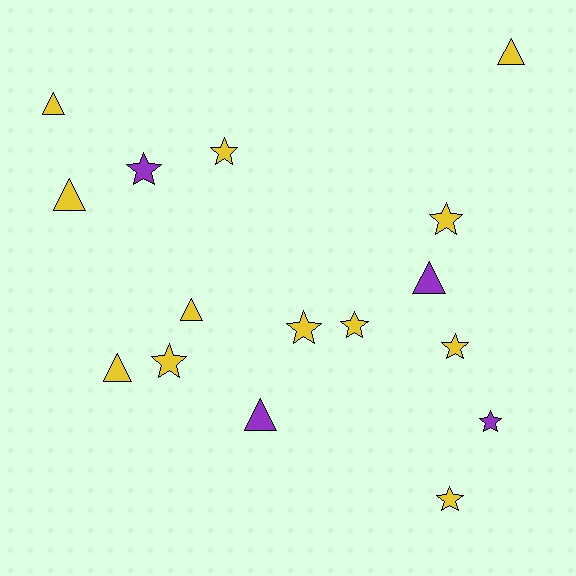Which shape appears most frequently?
Star, with 9 objects.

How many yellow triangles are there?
There are 5 yellow triangles.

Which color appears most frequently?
Yellow, with 12 objects.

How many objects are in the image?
There are 16 objects.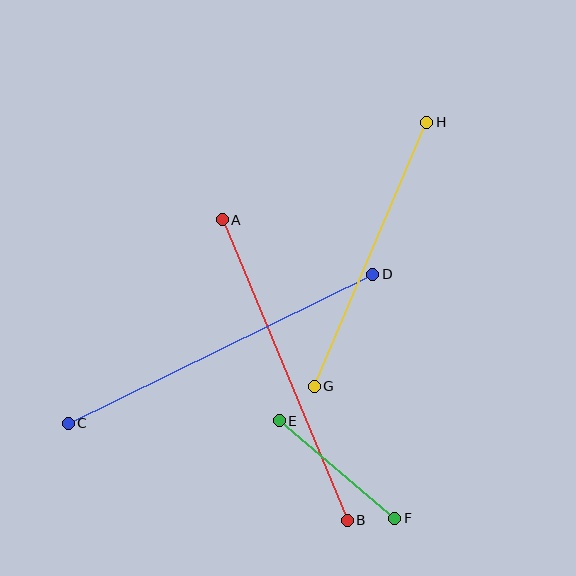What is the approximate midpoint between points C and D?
The midpoint is at approximately (220, 349) pixels.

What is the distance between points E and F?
The distance is approximately 151 pixels.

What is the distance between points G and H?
The distance is approximately 287 pixels.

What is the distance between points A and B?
The distance is approximately 325 pixels.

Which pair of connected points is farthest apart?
Points C and D are farthest apart.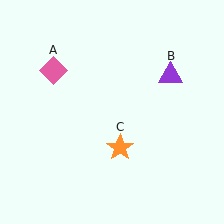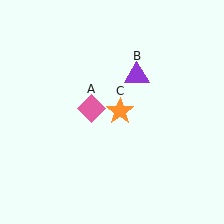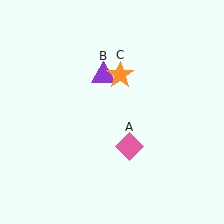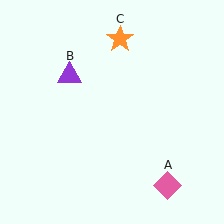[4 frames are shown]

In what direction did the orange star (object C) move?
The orange star (object C) moved up.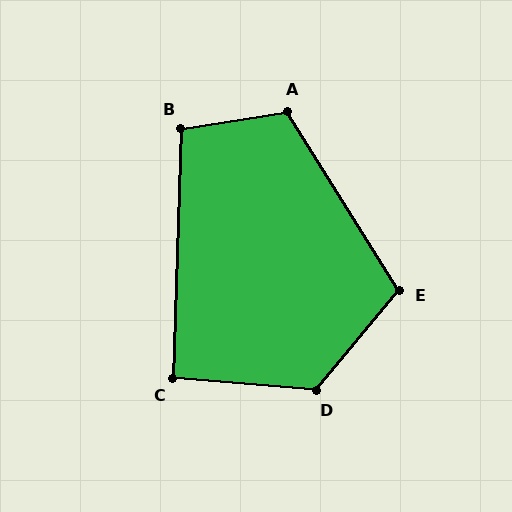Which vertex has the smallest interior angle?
C, at approximately 93 degrees.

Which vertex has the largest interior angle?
D, at approximately 125 degrees.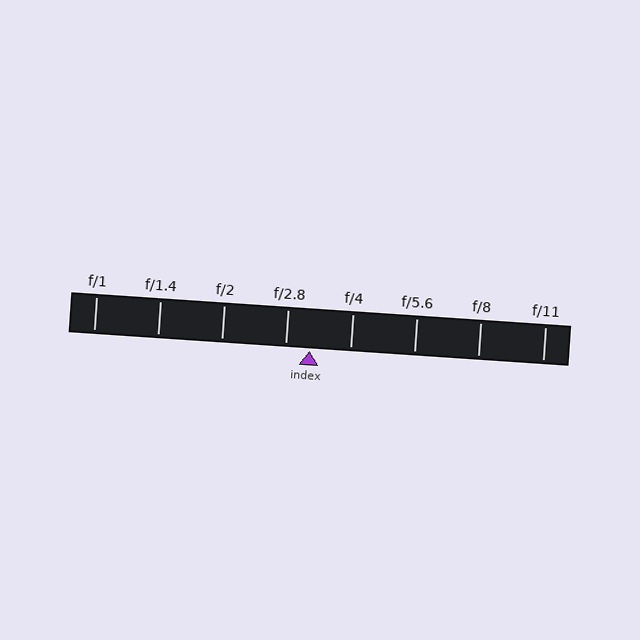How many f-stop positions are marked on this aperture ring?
There are 8 f-stop positions marked.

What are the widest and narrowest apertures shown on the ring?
The widest aperture shown is f/1 and the narrowest is f/11.